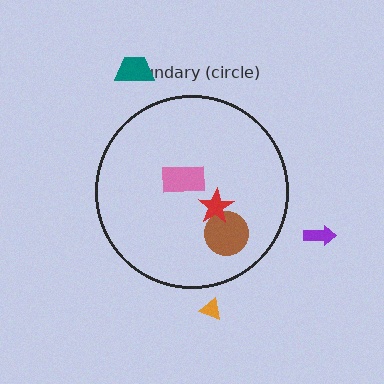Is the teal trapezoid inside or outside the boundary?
Outside.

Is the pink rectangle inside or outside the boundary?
Inside.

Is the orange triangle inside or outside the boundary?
Outside.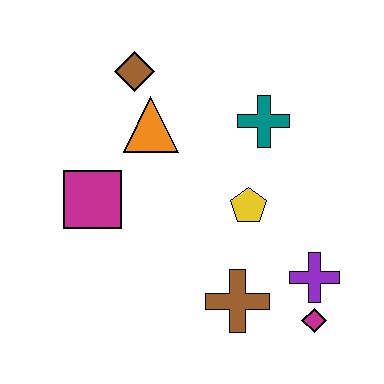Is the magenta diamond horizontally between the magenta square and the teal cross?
No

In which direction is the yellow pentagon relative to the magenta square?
The yellow pentagon is to the right of the magenta square.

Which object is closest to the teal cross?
The yellow pentagon is closest to the teal cross.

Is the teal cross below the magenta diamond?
No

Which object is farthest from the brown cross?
The brown diamond is farthest from the brown cross.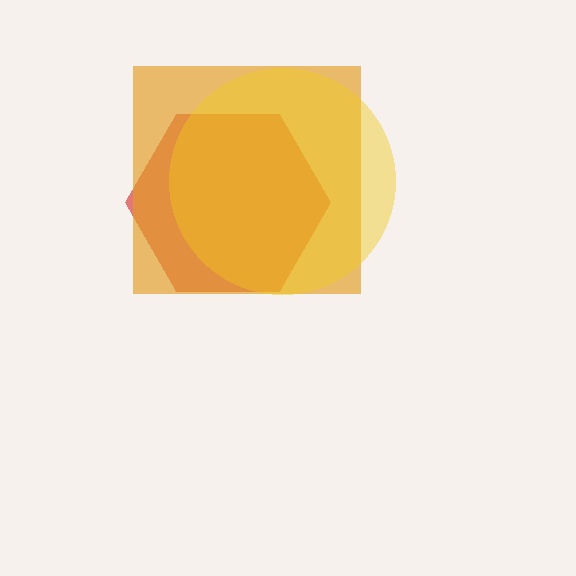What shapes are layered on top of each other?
The layered shapes are: a red hexagon, an orange square, a yellow circle.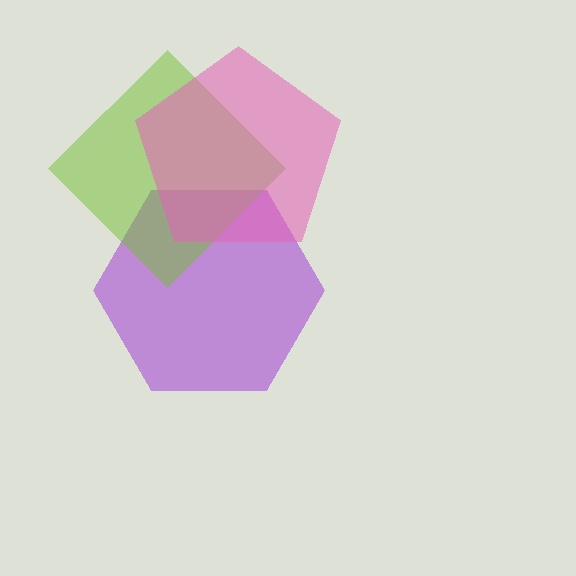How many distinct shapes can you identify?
There are 3 distinct shapes: a purple hexagon, a lime diamond, a pink pentagon.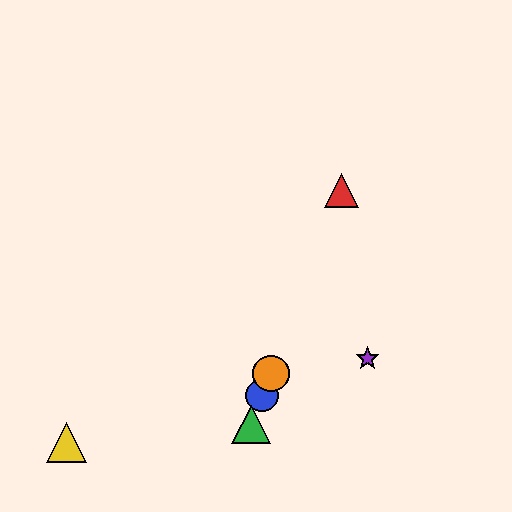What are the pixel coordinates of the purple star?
The purple star is at (368, 359).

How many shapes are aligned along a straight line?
4 shapes (the red triangle, the blue circle, the green triangle, the orange circle) are aligned along a straight line.